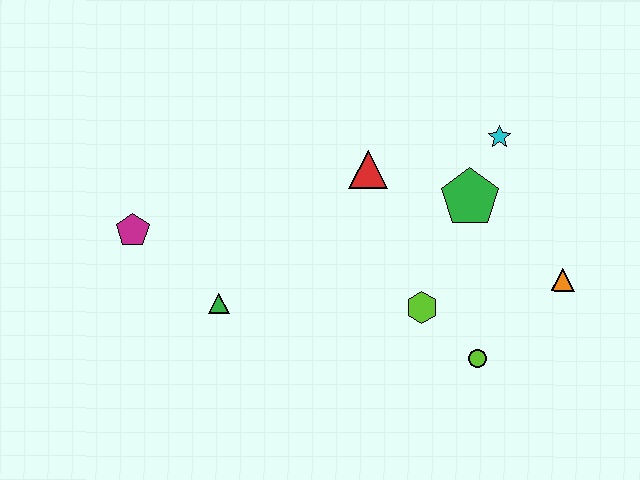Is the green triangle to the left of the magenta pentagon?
No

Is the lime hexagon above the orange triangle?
No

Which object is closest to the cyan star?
The green pentagon is closest to the cyan star.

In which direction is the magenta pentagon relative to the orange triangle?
The magenta pentagon is to the left of the orange triangle.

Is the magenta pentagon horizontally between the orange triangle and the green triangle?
No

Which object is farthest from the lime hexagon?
The magenta pentagon is farthest from the lime hexagon.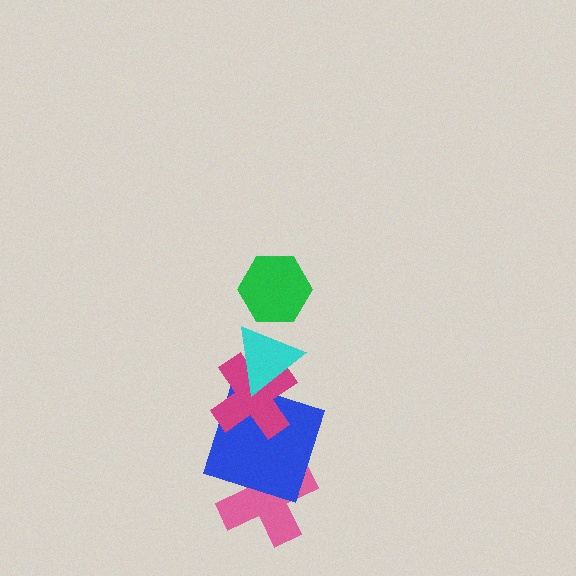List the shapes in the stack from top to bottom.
From top to bottom: the green hexagon, the cyan triangle, the magenta cross, the blue square, the pink cross.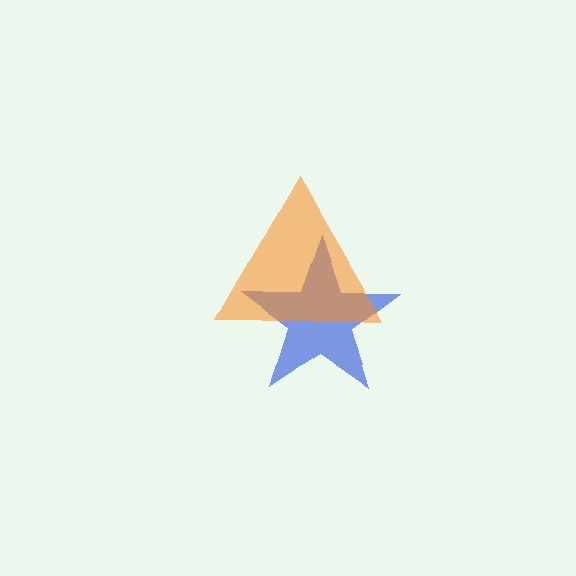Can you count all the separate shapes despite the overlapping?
Yes, there are 2 separate shapes.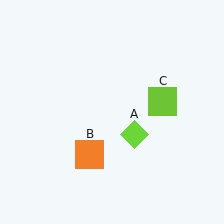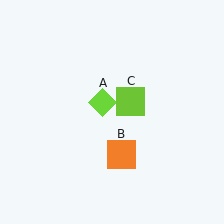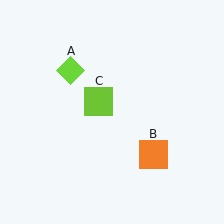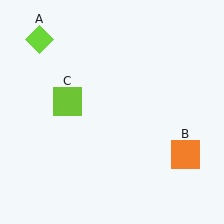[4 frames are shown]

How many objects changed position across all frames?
3 objects changed position: lime diamond (object A), orange square (object B), lime square (object C).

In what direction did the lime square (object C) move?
The lime square (object C) moved left.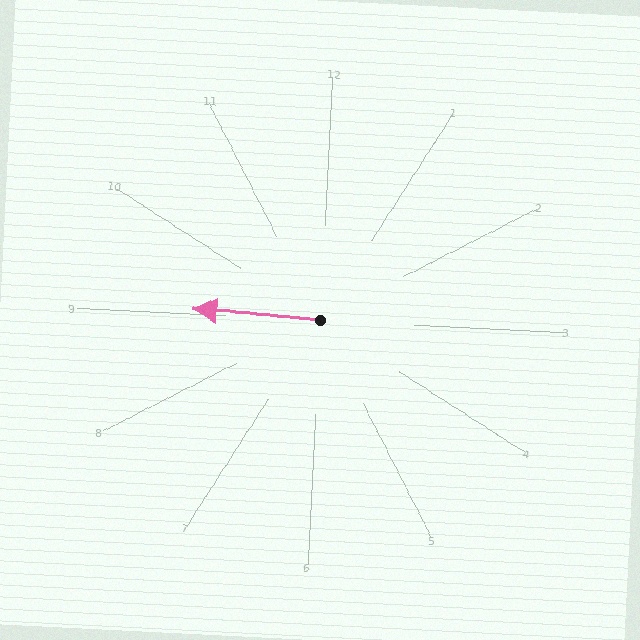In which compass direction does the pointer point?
West.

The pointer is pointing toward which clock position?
Roughly 9 o'clock.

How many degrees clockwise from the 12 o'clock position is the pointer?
Approximately 272 degrees.